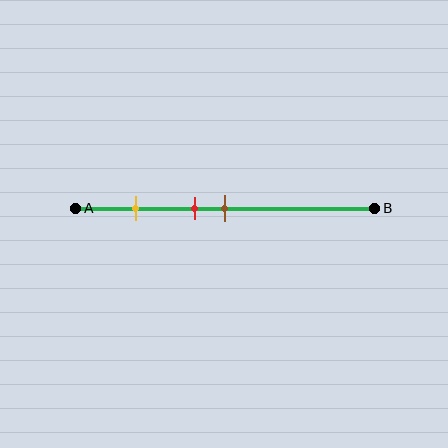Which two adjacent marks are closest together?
The red and brown marks are the closest adjacent pair.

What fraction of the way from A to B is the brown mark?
The brown mark is approximately 50% (0.5) of the way from A to B.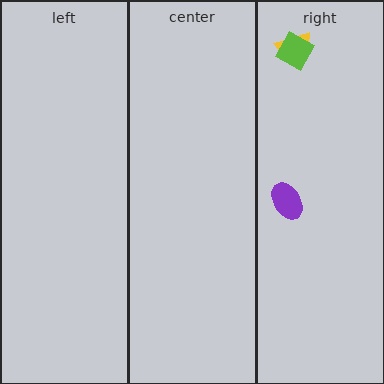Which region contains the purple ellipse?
The right region.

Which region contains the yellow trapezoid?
The right region.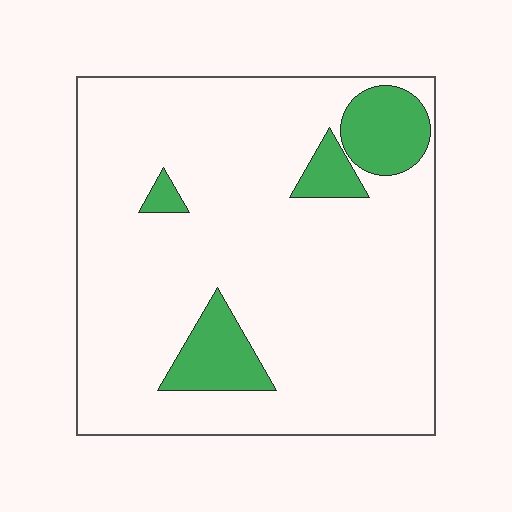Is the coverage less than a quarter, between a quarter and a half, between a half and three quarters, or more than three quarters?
Less than a quarter.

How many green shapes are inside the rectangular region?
4.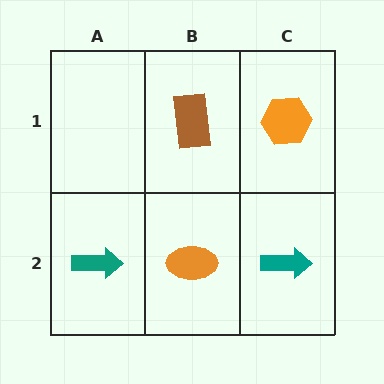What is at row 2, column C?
A teal arrow.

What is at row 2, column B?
An orange ellipse.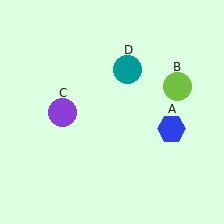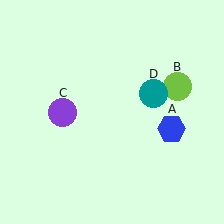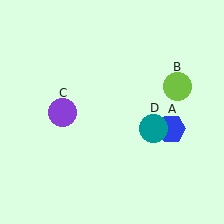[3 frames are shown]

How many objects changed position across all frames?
1 object changed position: teal circle (object D).